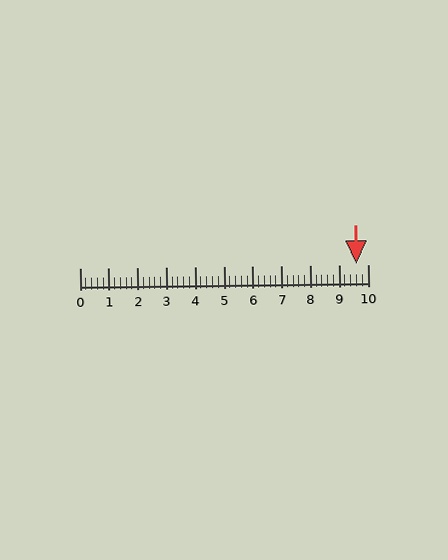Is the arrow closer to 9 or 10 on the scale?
The arrow is closer to 10.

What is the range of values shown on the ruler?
The ruler shows values from 0 to 10.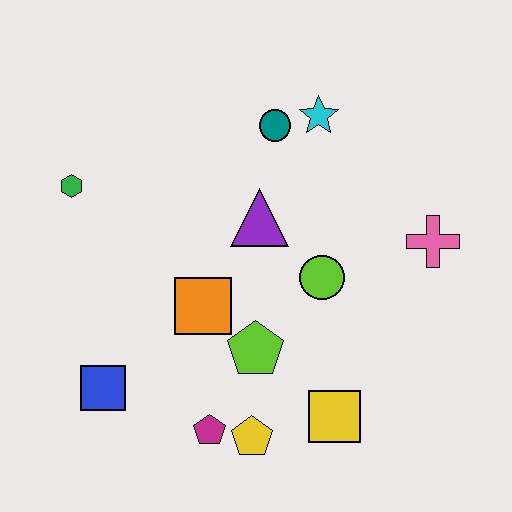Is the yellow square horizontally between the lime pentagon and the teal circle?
No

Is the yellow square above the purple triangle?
No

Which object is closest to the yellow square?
The yellow pentagon is closest to the yellow square.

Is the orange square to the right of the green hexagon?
Yes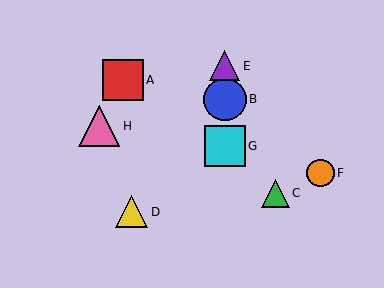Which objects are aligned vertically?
Objects B, E, G are aligned vertically.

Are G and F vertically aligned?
No, G is at x≈225 and F is at x≈321.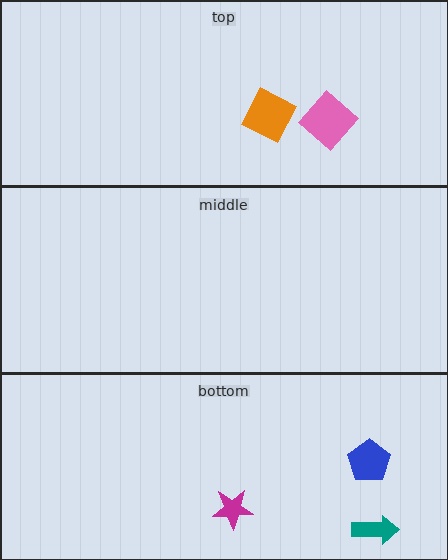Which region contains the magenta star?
The bottom region.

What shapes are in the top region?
The orange square, the pink diamond.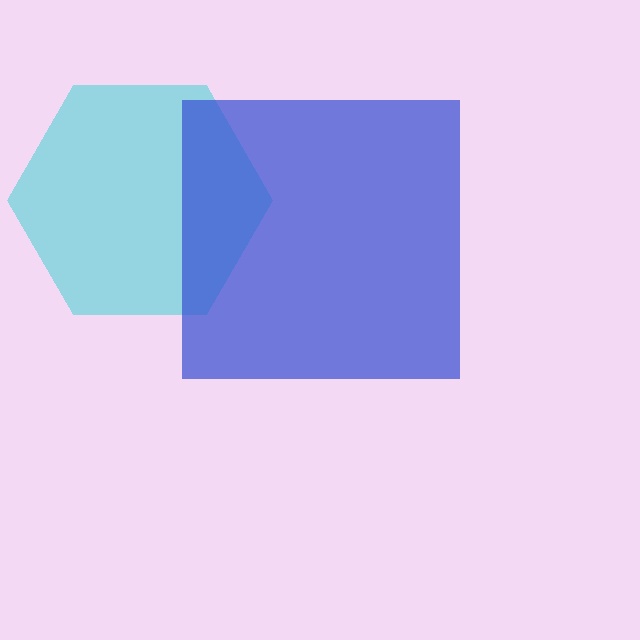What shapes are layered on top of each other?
The layered shapes are: a cyan hexagon, a blue square.